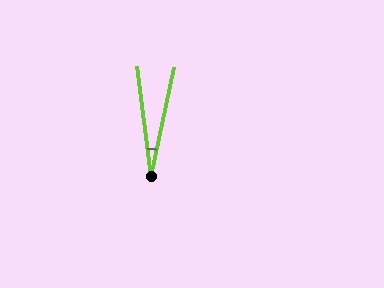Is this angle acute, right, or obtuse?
It is acute.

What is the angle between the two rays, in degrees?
Approximately 19 degrees.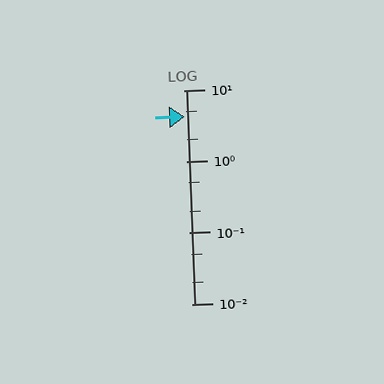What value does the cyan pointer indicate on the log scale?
The pointer indicates approximately 4.3.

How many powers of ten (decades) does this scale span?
The scale spans 3 decades, from 0.01 to 10.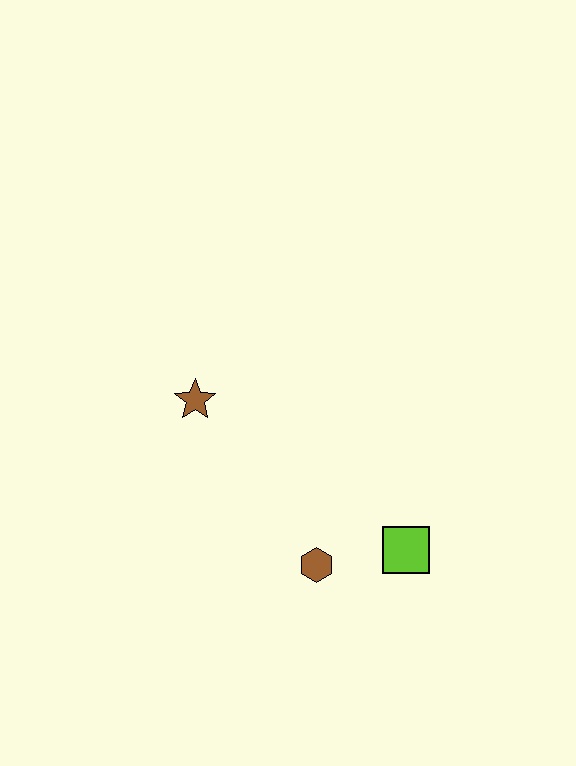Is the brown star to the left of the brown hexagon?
Yes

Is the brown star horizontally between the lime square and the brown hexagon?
No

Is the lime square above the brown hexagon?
Yes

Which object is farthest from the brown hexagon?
The brown star is farthest from the brown hexagon.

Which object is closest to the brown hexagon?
The lime square is closest to the brown hexagon.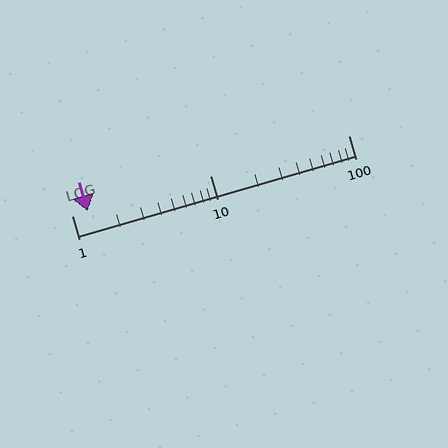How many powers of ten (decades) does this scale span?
The scale spans 2 decades, from 1 to 100.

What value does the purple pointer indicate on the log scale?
The pointer indicates approximately 1.3.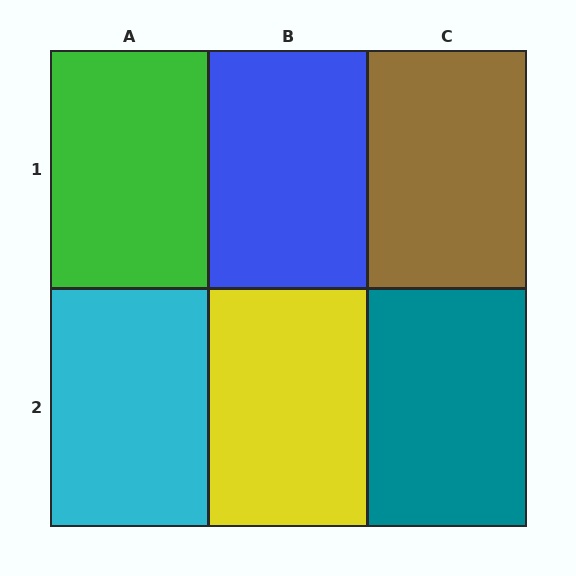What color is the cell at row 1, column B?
Blue.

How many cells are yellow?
1 cell is yellow.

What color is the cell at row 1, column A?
Green.